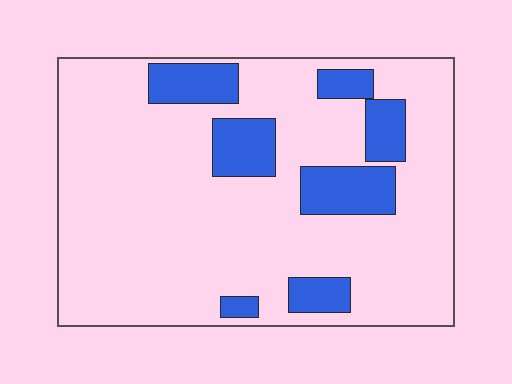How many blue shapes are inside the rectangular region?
7.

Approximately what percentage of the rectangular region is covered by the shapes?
Approximately 20%.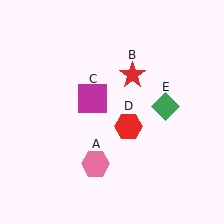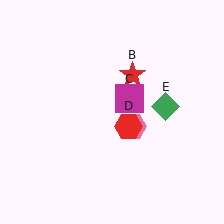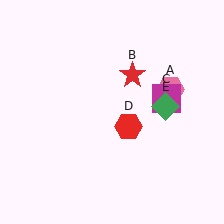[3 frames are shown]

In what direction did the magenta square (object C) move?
The magenta square (object C) moved right.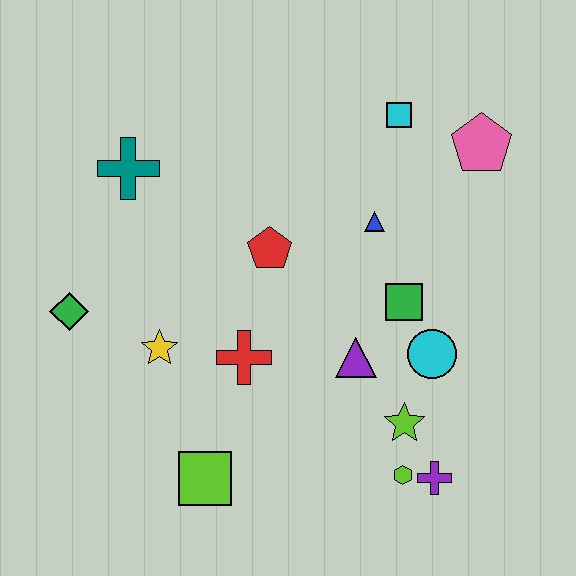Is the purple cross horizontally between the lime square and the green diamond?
No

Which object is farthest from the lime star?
The teal cross is farthest from the lime star.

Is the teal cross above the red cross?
Yes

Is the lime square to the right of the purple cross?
No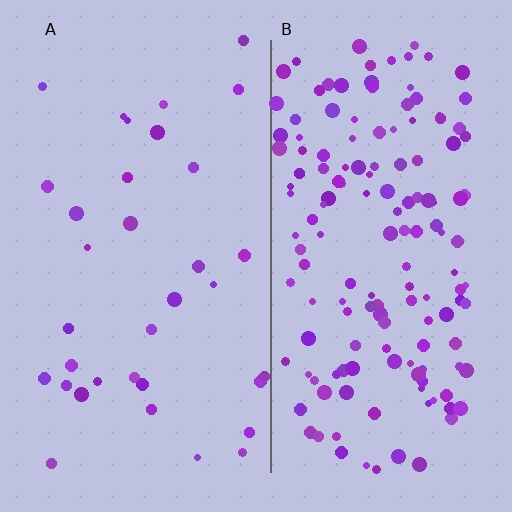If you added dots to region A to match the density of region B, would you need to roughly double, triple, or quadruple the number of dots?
Approximately quadruple.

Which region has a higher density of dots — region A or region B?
B (the right).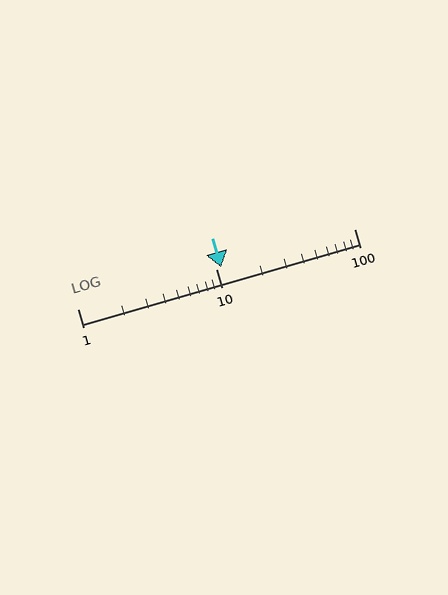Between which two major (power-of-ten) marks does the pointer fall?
The pointer is between 10 and 100.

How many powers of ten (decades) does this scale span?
The scale spans 2 decades, from 1 to 100.